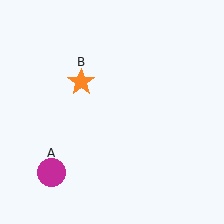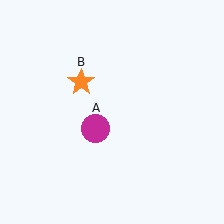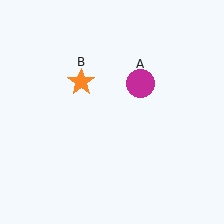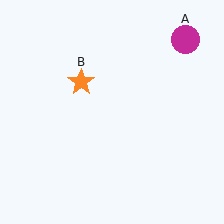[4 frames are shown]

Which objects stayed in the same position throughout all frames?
Orange star (object B) remained stationary.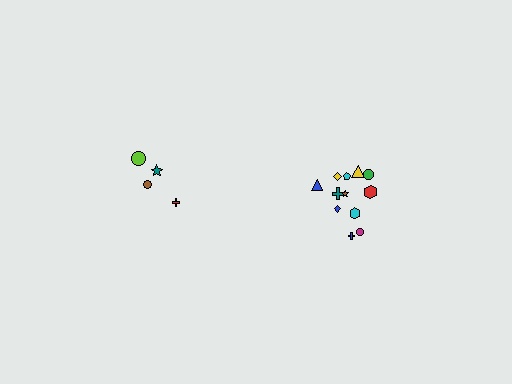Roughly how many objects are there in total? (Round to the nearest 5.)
Roughly 15 objects in total.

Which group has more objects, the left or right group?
The right group.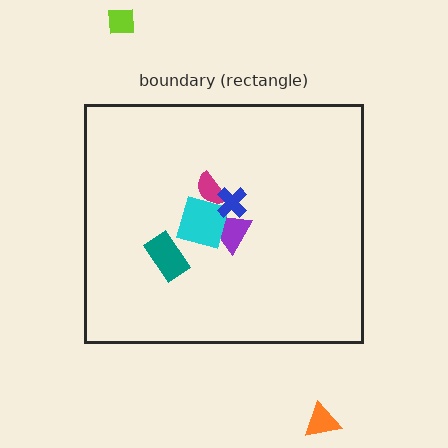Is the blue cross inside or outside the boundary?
Inside.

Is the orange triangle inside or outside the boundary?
Outside.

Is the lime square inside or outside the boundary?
Outside.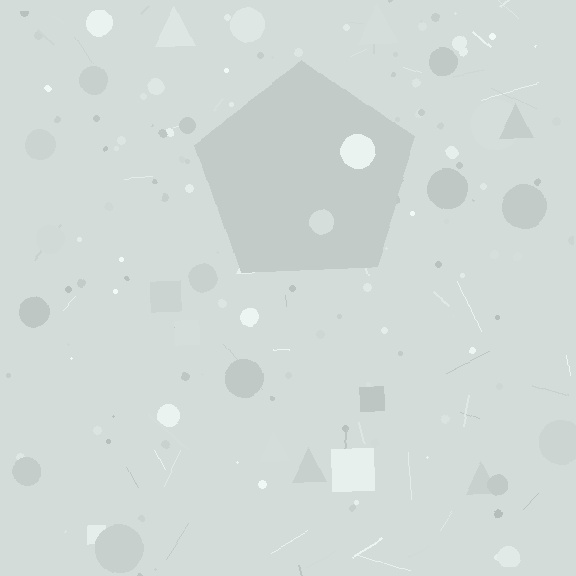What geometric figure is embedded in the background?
A pentagon is embedded in the background.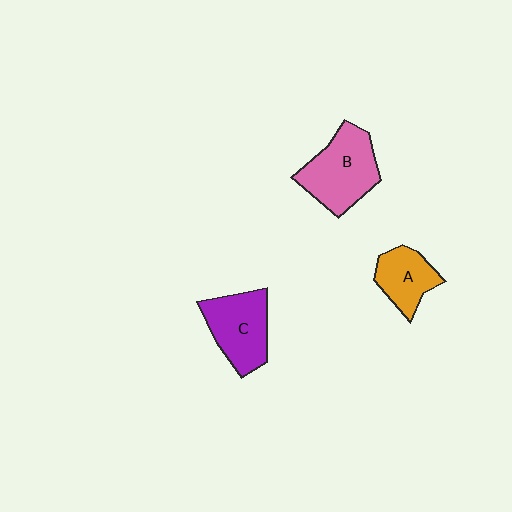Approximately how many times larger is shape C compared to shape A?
Approximately 1.4 times.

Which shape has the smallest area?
Shape A (orange).